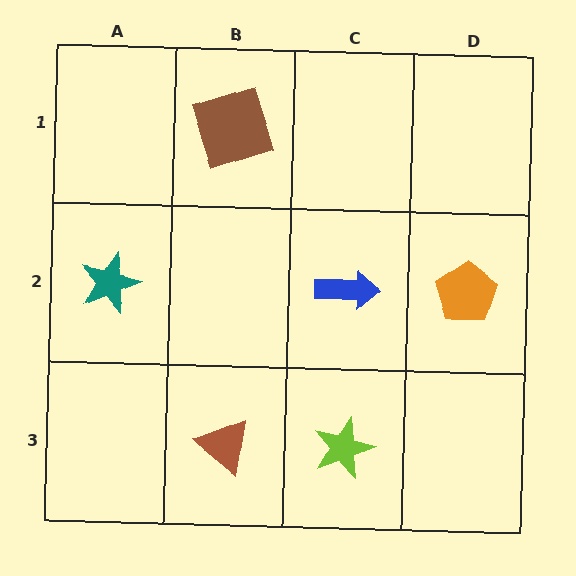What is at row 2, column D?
An orange pentagon.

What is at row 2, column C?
A blue arrow.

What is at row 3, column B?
A brown triangle.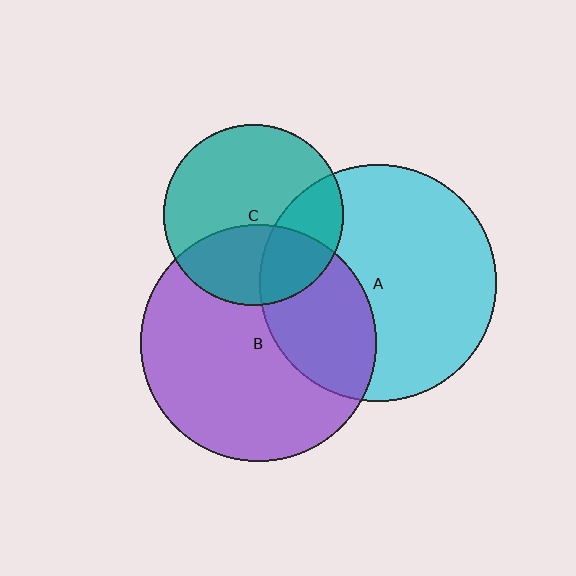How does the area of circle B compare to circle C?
Approximately 1.7 times.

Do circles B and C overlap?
Yes.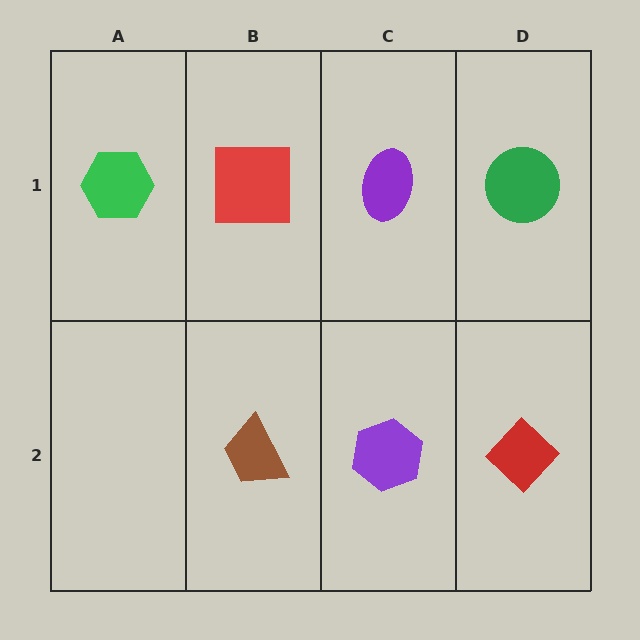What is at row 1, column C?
A purple ellipse.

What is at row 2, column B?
A brown trapezoid.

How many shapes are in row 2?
3 shapes.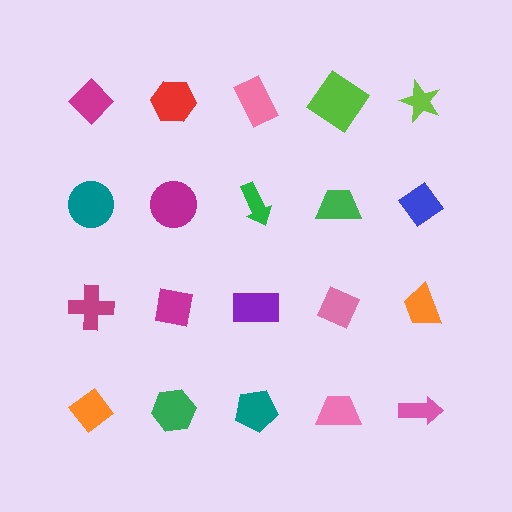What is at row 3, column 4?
A pink diamond.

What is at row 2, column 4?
A green trapezoid.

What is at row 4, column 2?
A green hexagon.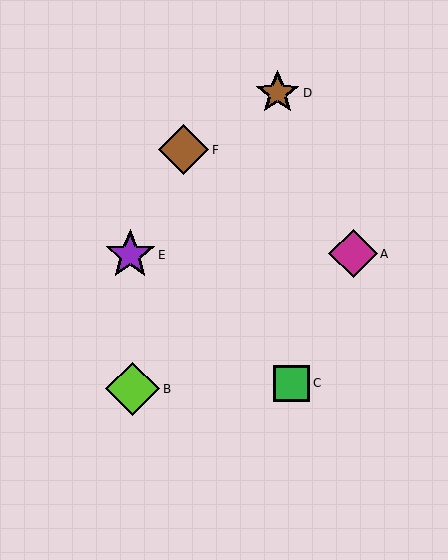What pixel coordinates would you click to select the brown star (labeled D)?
Click at (277, 93) to select the brown star D.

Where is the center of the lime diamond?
The center of the lime diamond is at (133, 389).